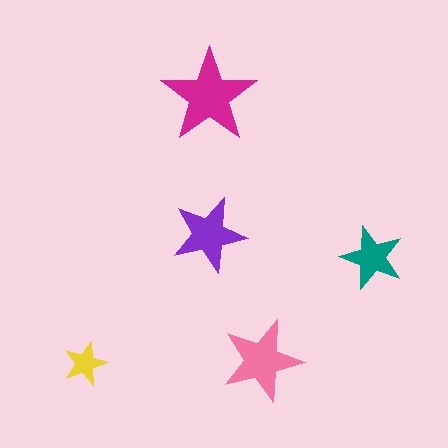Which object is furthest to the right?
The teal star is rightmost.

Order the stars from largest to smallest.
the magenta one, the pink one, the purple one, the teal one, the yellow one.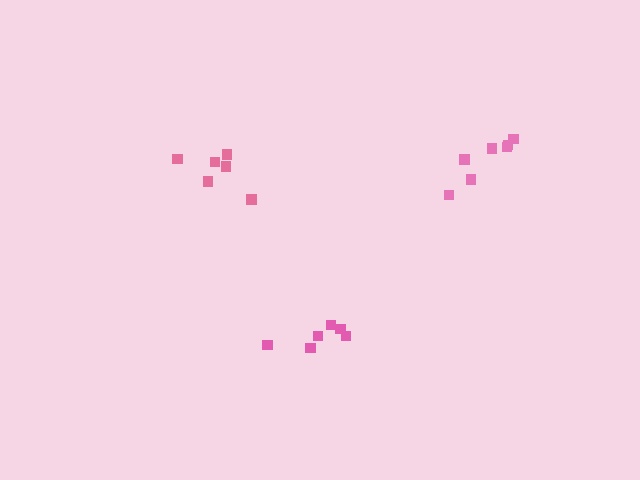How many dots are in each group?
Group 1: 6 dots, Group 2: 7 dots, Group 3: 6 dots (19 total).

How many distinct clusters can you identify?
There are 3 distinct clusters.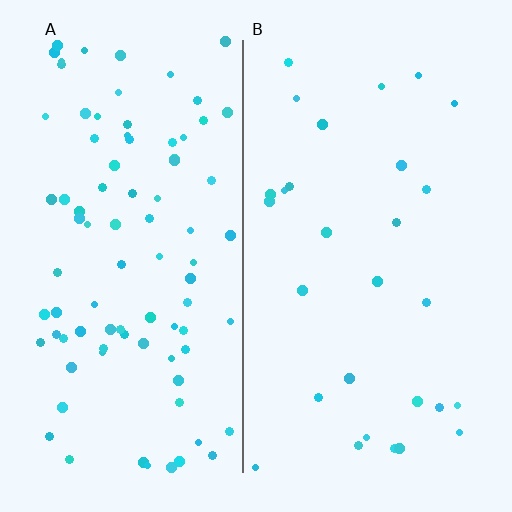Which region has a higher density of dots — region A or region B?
A (the left).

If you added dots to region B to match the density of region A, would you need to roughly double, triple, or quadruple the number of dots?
Approximately triple.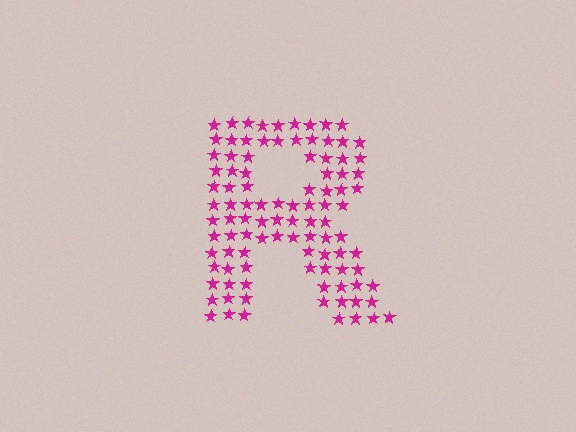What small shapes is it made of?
It is made of small stars.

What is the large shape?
The large shape is the letter R.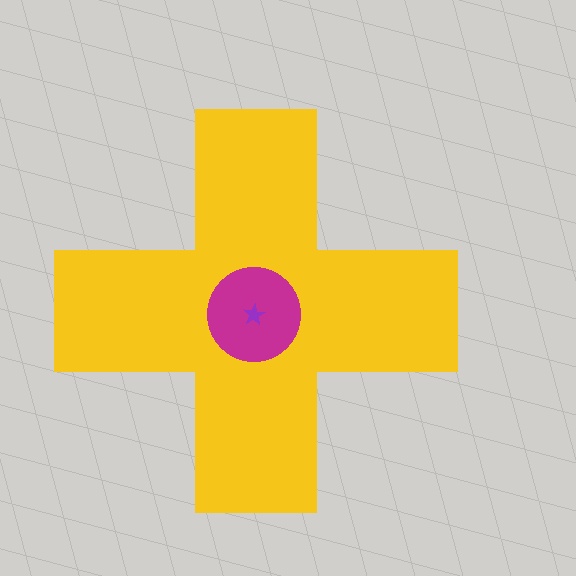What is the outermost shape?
The yellow cross.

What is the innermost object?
The purple star.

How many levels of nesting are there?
3.